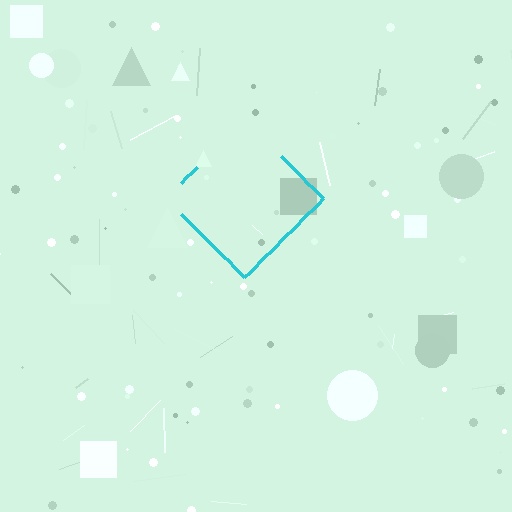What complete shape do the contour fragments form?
The contour fragments form a diamond.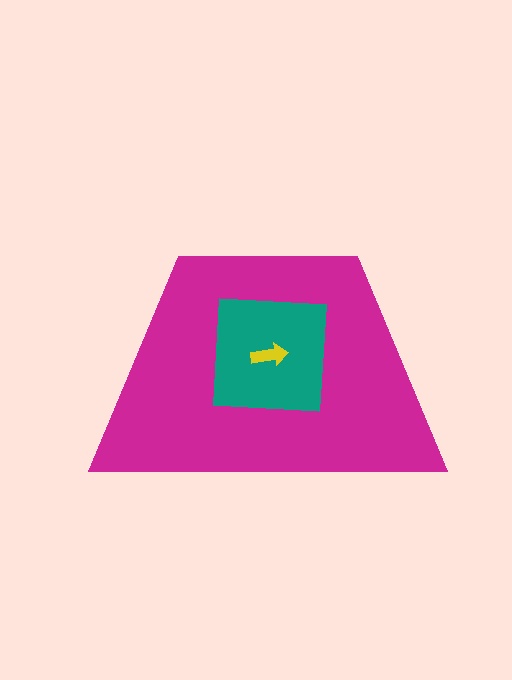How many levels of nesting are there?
3.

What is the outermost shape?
The magenta trapezoid.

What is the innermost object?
The yellow arrow.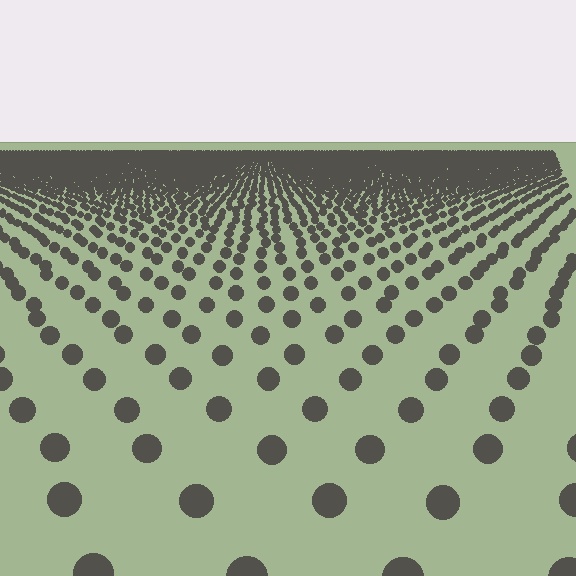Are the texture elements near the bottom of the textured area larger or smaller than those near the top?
Larger. Near the bottom, elements are closer to the viewer and appear at a bigger on-screen size.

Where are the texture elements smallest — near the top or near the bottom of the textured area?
Near the top.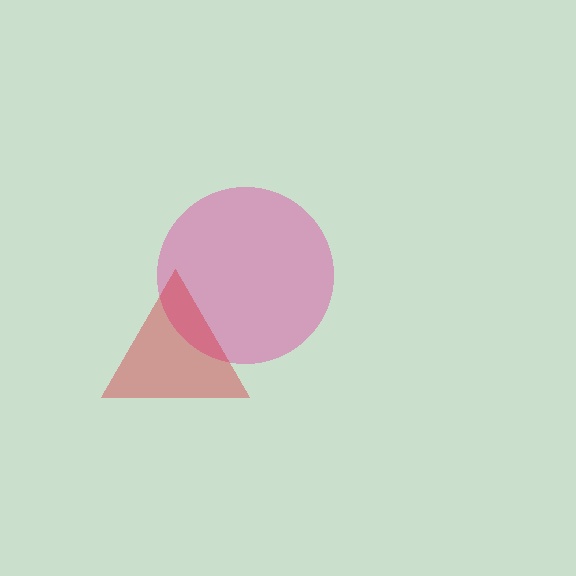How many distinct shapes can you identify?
There are 2 distinct shapes: a pink circle, a red triangle.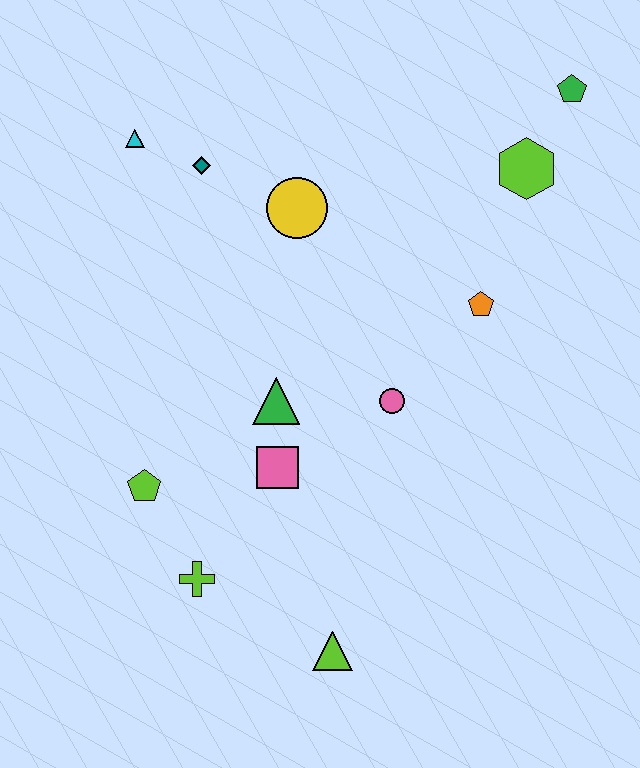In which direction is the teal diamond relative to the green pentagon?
The teal diamond is to the left of the green pentagon.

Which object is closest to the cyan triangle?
The teal diamond is closest to the cyan triangle.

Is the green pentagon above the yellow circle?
Yes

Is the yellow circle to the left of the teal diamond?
No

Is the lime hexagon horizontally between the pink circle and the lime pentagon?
No